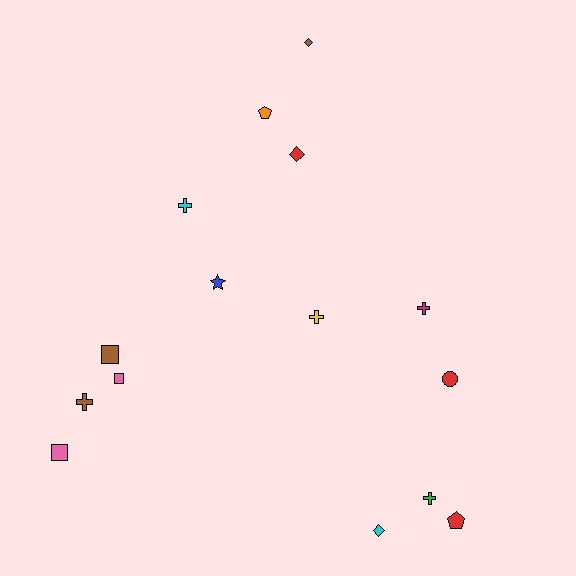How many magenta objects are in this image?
There is 1 magenta object.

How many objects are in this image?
There are 15 objects.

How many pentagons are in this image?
There are 2 pentagons.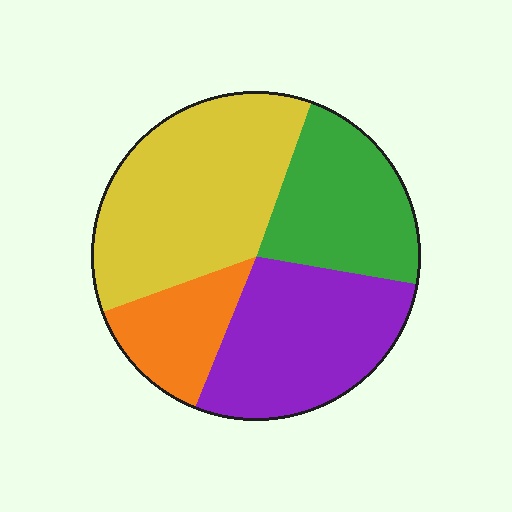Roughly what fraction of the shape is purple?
Purple takes up between a sixth and a third of the shape.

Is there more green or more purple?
Purple.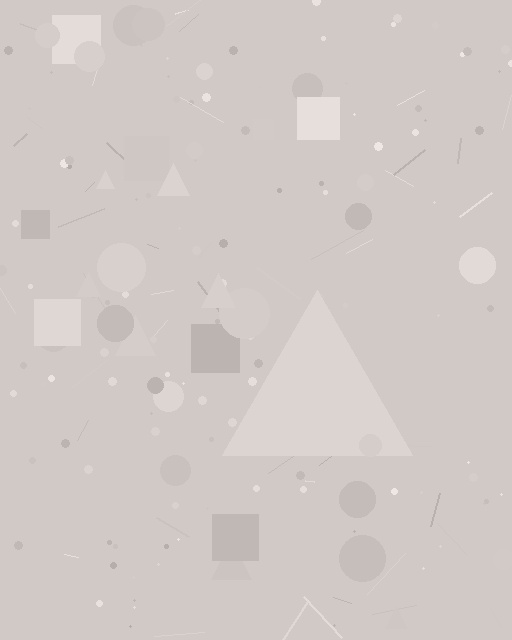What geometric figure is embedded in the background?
A triangle is embedded in the background.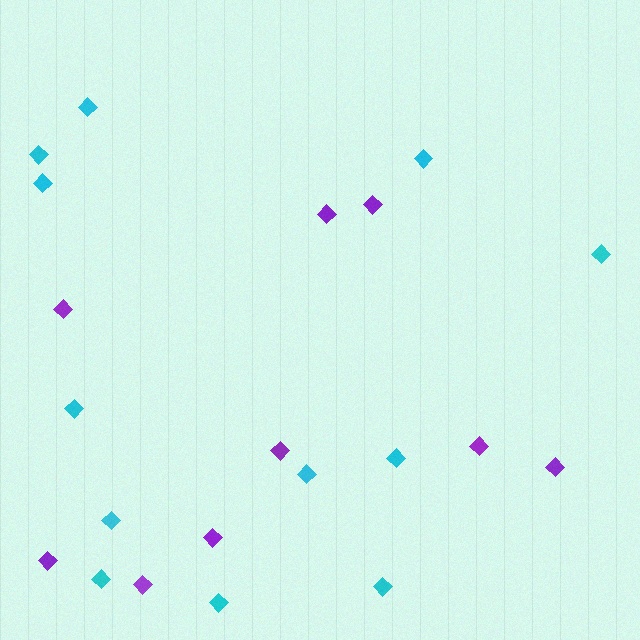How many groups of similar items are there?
There are 2 groups: one group of purple diamonds (9) and one group of cyan diamonds (12).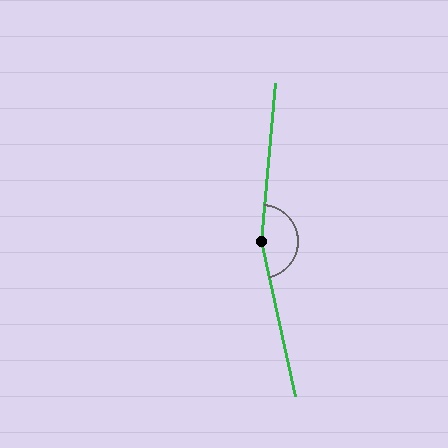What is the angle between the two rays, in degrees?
Approximately 162 degrees.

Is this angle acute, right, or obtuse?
It is obtuse.